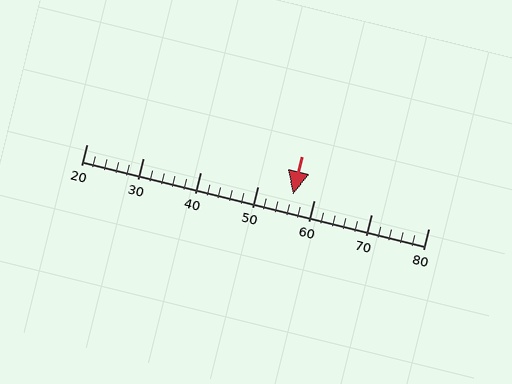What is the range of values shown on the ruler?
The ruler shows values from 20 to 80.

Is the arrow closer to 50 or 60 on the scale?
The arrow is closer to 60.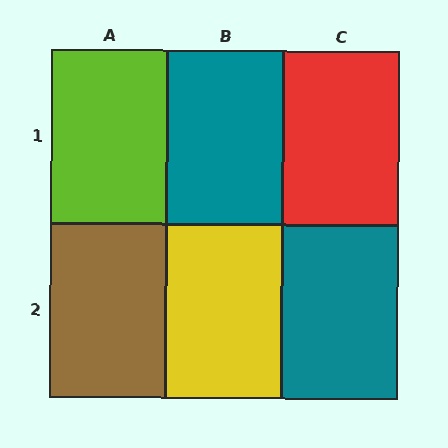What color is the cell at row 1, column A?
Lime.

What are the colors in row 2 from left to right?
Brown, yellow, teal.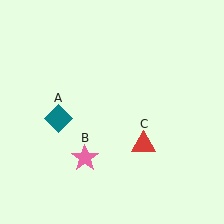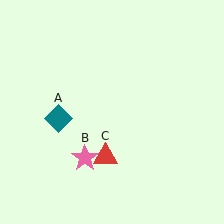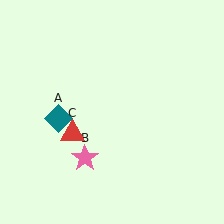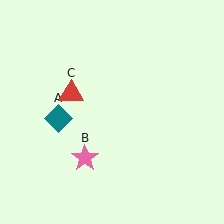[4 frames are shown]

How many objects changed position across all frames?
1 object changed position: red triangle (object C).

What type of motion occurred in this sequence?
The red triangle (object C) rotated clockwise around the center of the scene.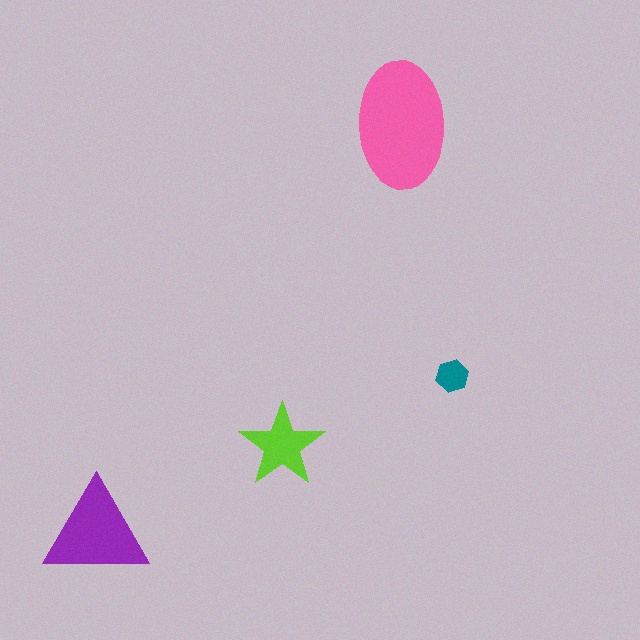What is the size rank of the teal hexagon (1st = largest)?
4th.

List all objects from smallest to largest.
The teal hexagon, the lime star, the purple triangle, the pink ellipse.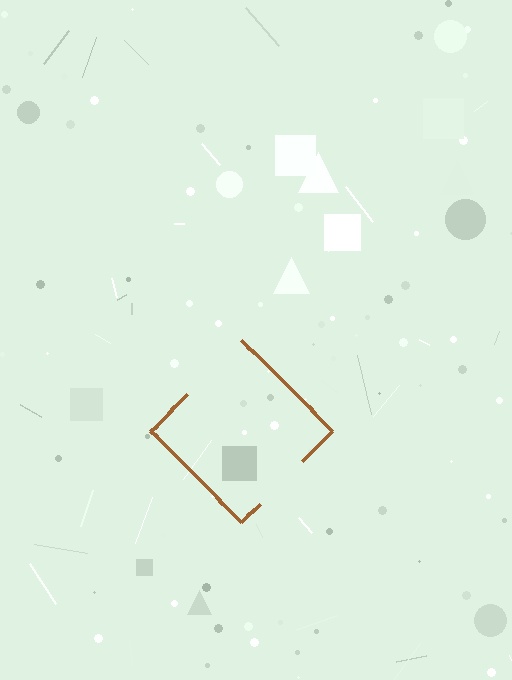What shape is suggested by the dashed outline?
The dashed outline suggests a diamond.